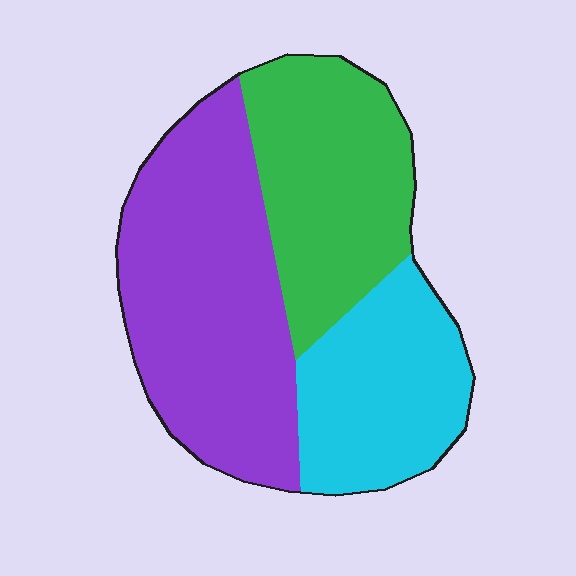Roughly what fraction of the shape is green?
Green covers 31% of the shape.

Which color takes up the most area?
Purple, at roughly 45%.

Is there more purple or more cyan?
Purple.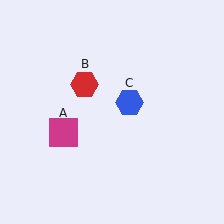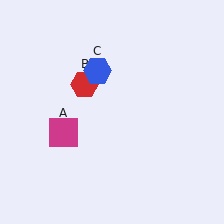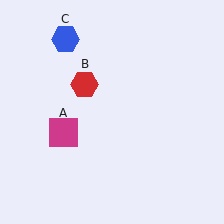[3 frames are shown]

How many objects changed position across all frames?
1 object changed position: blue hexagon (object C).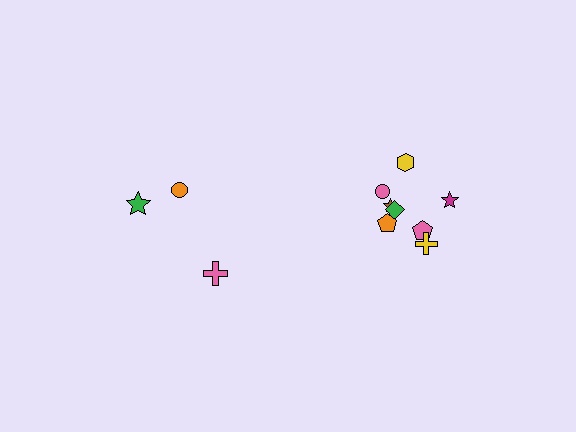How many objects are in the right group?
There are 8 objects.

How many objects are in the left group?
There are 3 objects.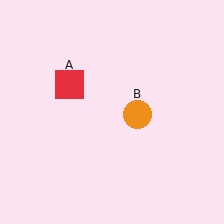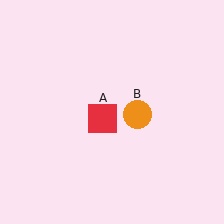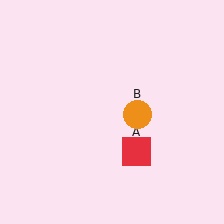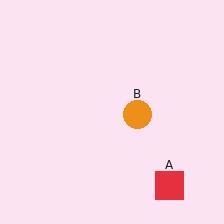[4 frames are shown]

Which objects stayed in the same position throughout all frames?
Orange circle (object B) remained stationary.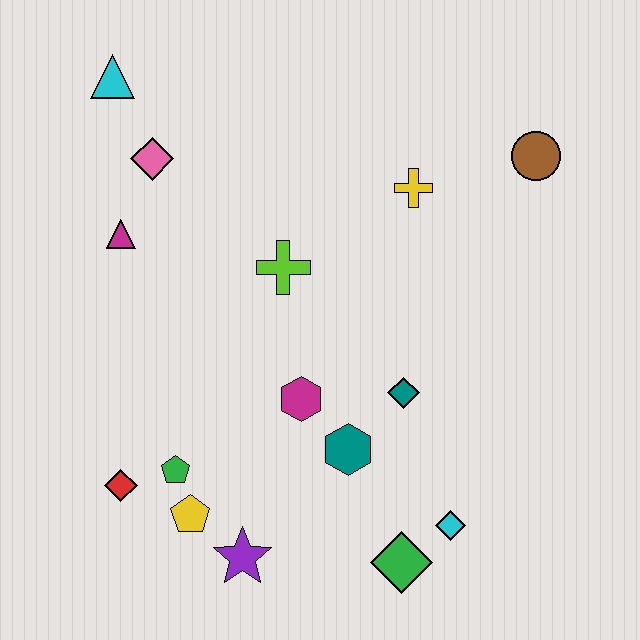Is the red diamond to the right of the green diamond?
No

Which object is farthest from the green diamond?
The cyan triangle is farthest from the green diamond.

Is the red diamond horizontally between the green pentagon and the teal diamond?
No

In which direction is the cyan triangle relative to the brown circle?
The cyan triangle is to the left of the brown circle.